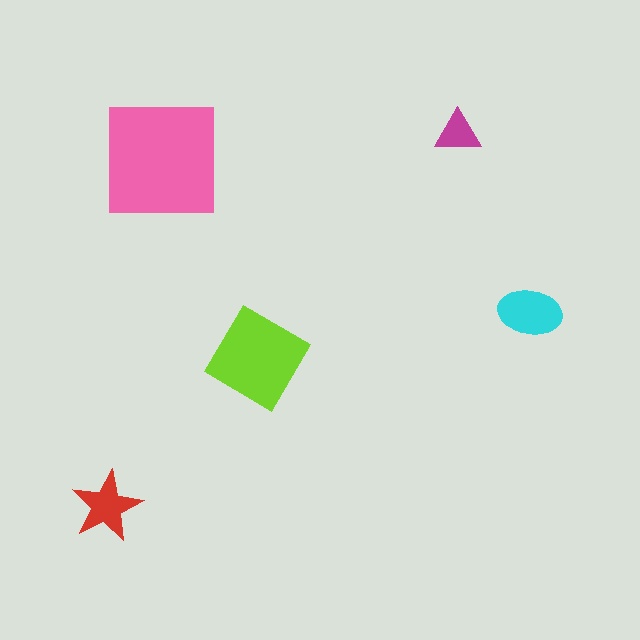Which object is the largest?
The pink square.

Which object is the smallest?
The magenta triangle.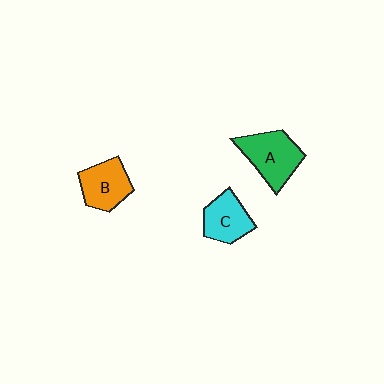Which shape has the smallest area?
Shape C (cyan).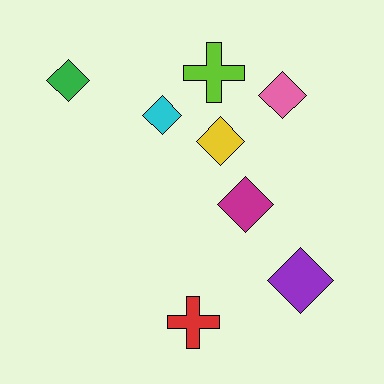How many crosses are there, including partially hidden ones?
There are 2 crosses.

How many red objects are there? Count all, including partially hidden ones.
There is 1 red object.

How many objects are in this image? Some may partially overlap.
There are 8 objects.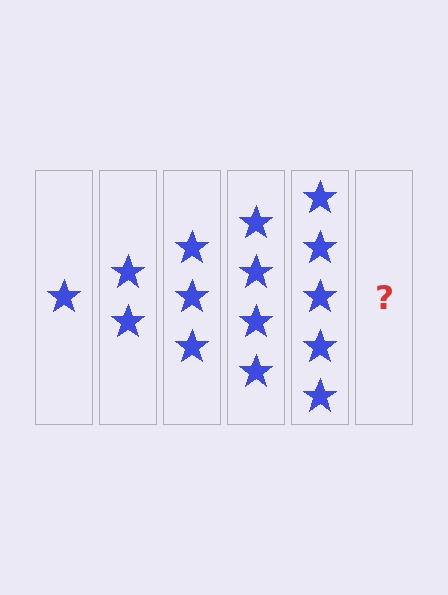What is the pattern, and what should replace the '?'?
The pattern is that each step adds one more star. The '?' should be 6 stars.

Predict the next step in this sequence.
The next step is 6 stars.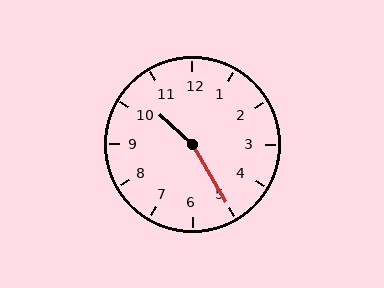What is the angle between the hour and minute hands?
Approximately 162 degrees.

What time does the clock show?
10:25.